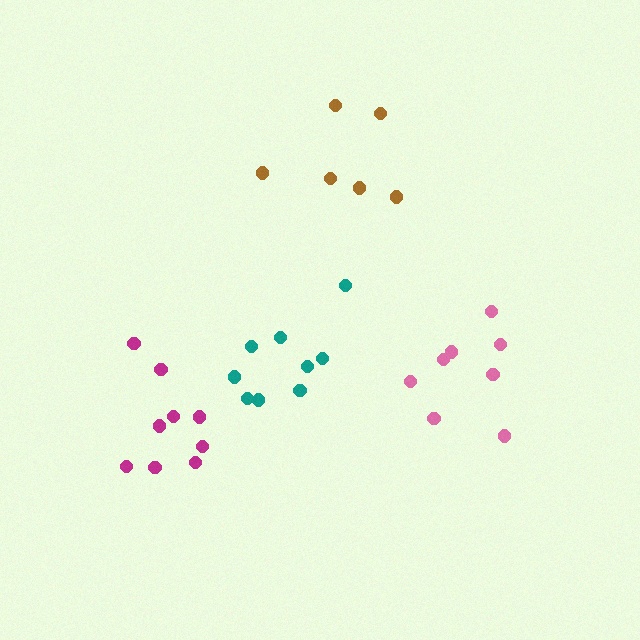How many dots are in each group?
Group 1: 9 dots, Group 2: 6 dots, Group 3: 8 dots, Group 4: 9 dots (32 total).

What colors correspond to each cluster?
The clusters are colored: magenta, brown, pink, teal.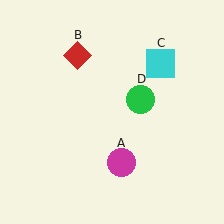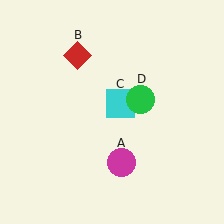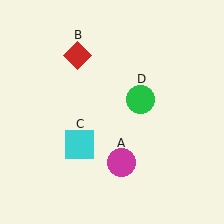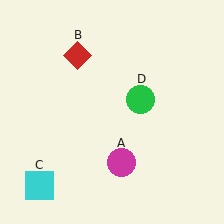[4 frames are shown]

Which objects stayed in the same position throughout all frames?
Magenta circle (object A) and red diamond (object B) and green circle (object D) remained stationary.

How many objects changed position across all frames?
1 object changed position: cyan square (object C).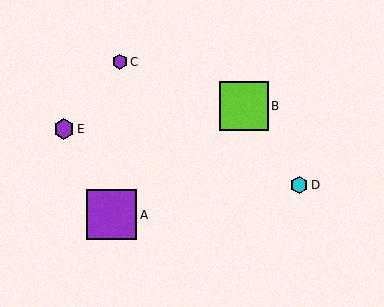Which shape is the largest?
The purple square (labeled A) is the largest.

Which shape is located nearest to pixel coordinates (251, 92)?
The lime square (labeled B) at (244, 106) is nearest to that location.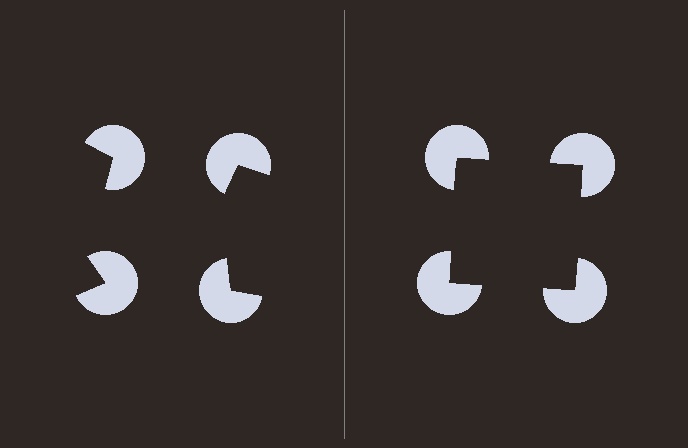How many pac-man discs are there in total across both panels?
8 — 4 on each side.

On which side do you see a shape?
An illusory square appears on the right side. On the left side the wedge cuts are rotated, so no coherent shape forms.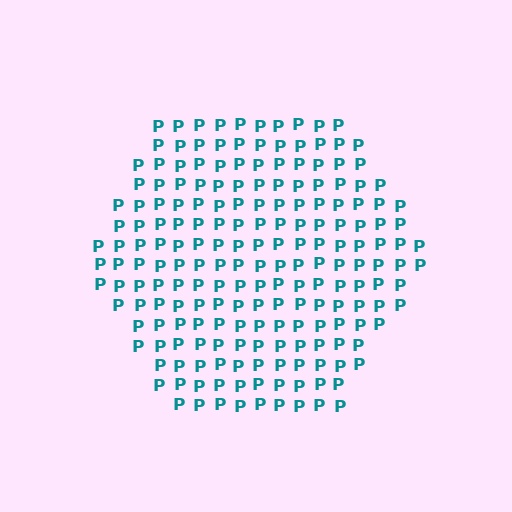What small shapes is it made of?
It is made of small letter P's.